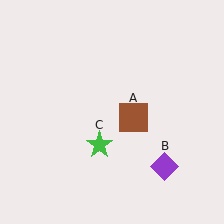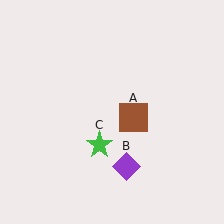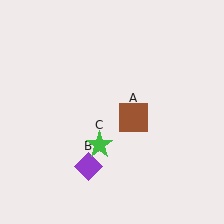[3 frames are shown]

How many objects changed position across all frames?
1 object changed position: purple diamond (object B).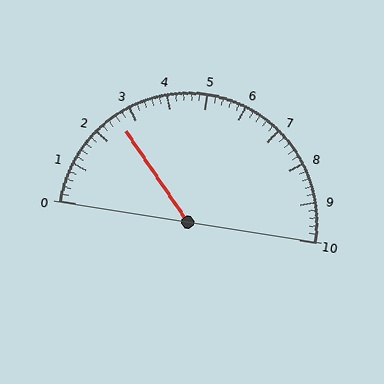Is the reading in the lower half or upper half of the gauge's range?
The reading is in the lower half of the range (0 to 10).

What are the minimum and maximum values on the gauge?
The gauge ranges from 0 to 10.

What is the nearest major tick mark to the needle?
The nearest major tick mark is 3.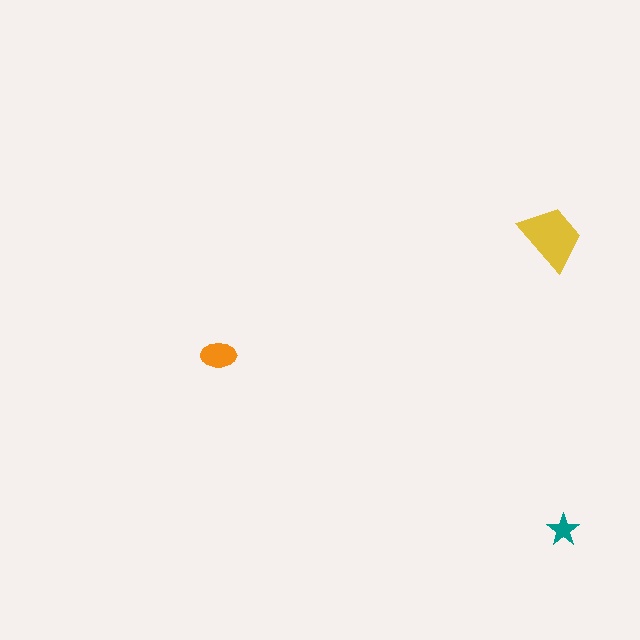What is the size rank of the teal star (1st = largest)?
3rd.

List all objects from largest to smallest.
The yellow trapezoid, the orange ellipse, the teal star.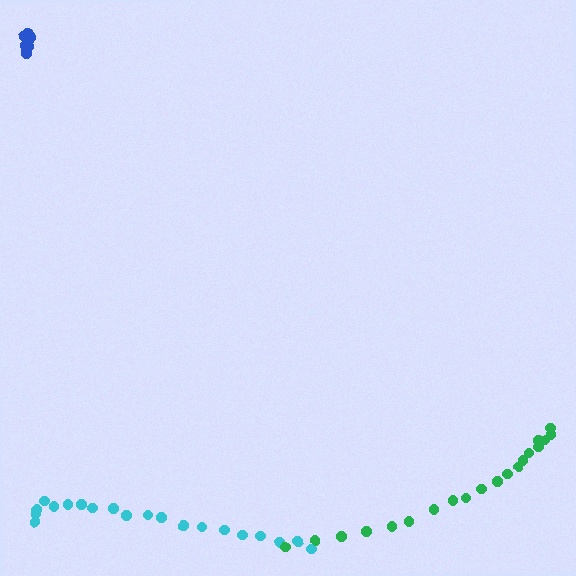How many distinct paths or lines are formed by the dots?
There are 3 distinct paths.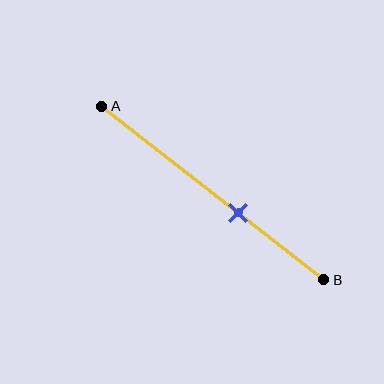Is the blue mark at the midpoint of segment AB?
No, the mark is at about 60% from A, not at the 50% midpoint.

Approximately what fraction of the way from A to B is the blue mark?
The blue mark is approximately 60% of the way from A to B.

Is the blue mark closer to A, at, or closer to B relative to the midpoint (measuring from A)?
The blue mark is closer to point B than the midpoint of segment AB.